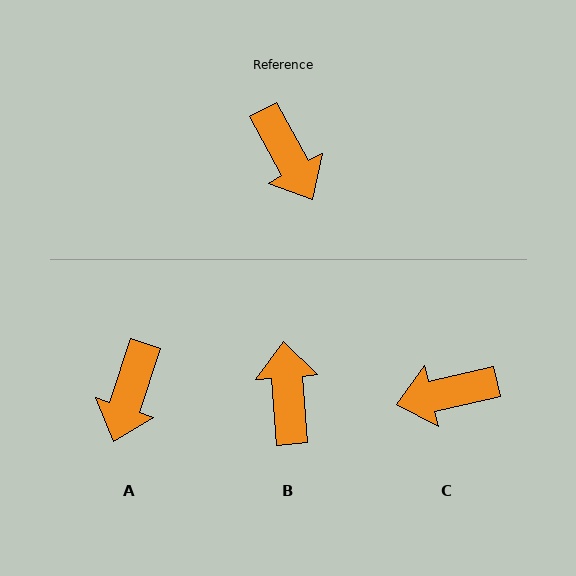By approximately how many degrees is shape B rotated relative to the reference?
Approximately 156 degrees counter-clockwise.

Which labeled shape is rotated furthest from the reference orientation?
B, about 156 degrees away.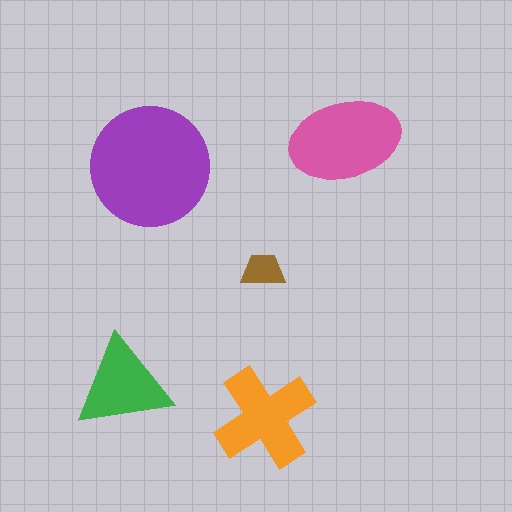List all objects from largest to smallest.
The purple circle, the pink ellipse, the orange cross, the green triangle, the brown trapezoid.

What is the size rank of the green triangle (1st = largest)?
4th.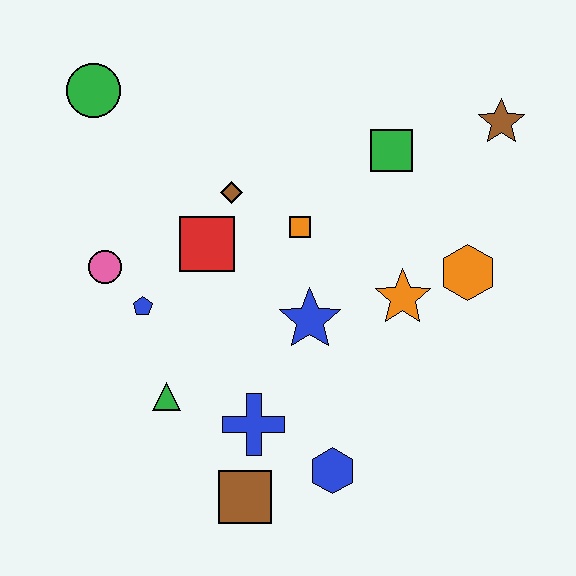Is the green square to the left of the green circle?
No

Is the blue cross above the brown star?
No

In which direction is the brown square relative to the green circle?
The brown square is below the green circle.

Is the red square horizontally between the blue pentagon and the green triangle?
No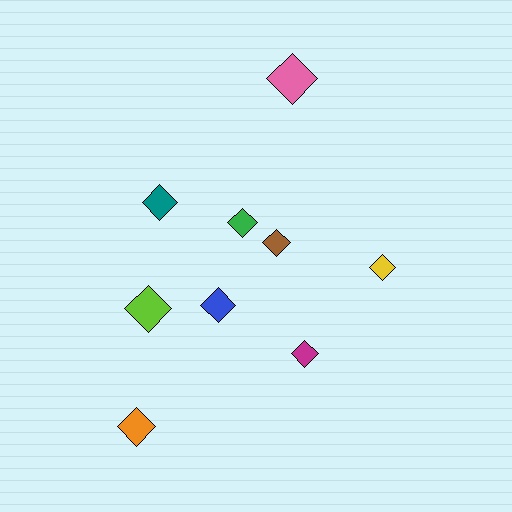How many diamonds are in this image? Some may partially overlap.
There are 9 diamonds.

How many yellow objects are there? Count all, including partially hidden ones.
There is 1 yellow object.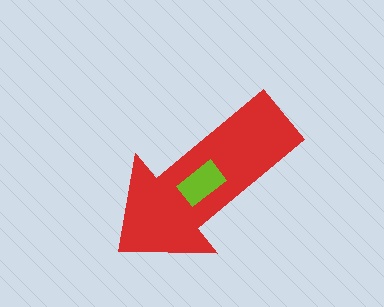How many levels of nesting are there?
2.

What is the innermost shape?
The lime rectangle.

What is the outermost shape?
The red arrow.